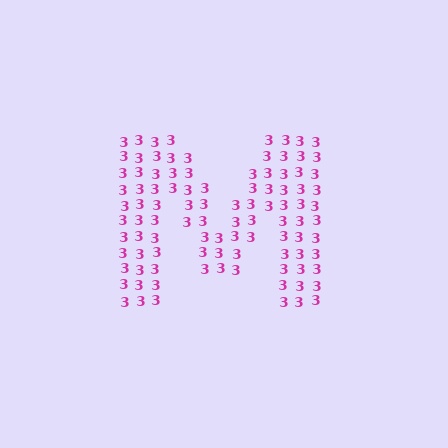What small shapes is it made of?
It is made of small digit 3's.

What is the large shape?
The large shape is the letter M.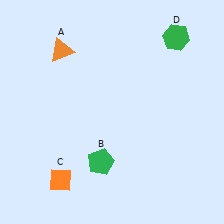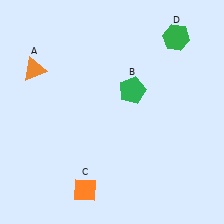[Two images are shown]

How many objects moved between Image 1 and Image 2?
3 objects moved between the two images.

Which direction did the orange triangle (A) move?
The orange triangle (A) moved left.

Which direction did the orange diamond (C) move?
The orange diamond (C) moved right.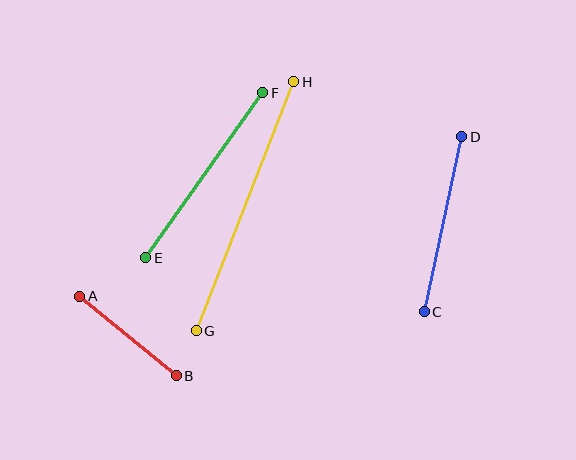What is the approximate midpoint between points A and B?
The midpoint is at approximately (128, 336) pixels.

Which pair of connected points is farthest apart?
Points G and H are farthest apart.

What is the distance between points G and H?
The distance is approximately 267 pixels.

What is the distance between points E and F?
The distance is approximately 203 pixels.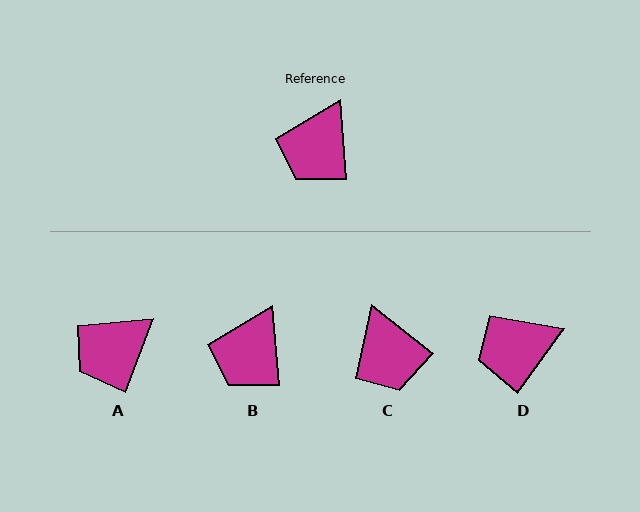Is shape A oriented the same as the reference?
No, it is off by about 25 degrees.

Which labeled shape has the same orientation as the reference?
B.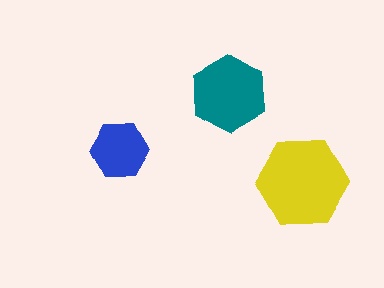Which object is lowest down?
The yellow hexagon is bottommost.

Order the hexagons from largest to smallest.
the yellow one, the teal one, the blue one.